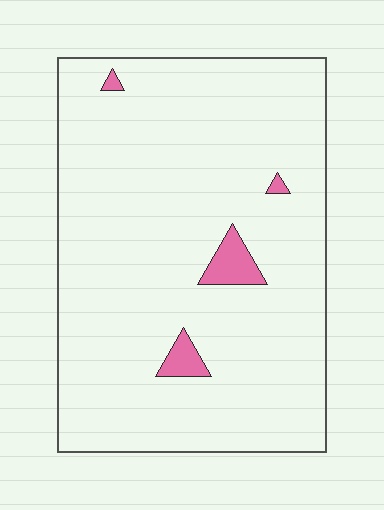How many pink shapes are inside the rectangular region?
4.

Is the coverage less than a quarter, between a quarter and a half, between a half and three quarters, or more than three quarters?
Less than a quarter.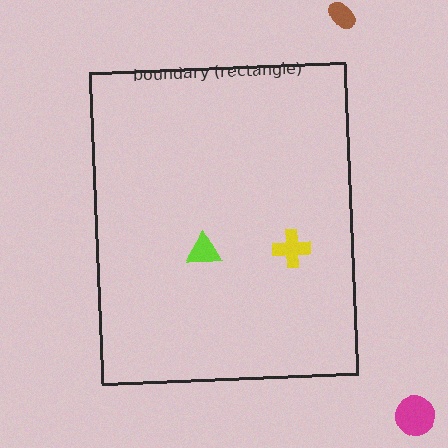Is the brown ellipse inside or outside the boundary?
Outside.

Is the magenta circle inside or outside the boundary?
Outside.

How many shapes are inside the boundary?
2 inside, 2 outside.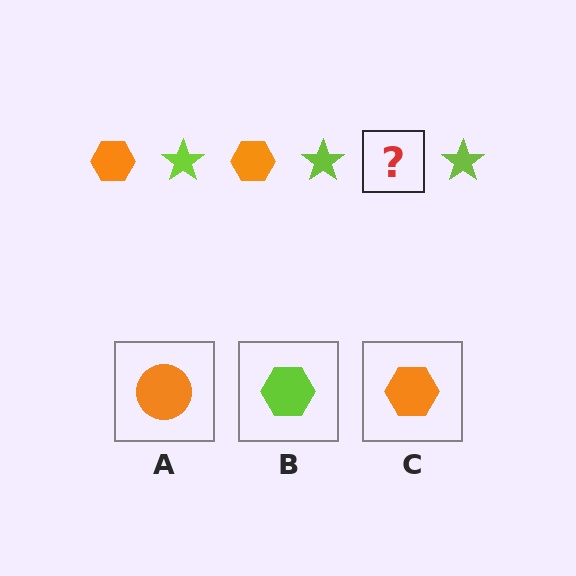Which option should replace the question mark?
Option C.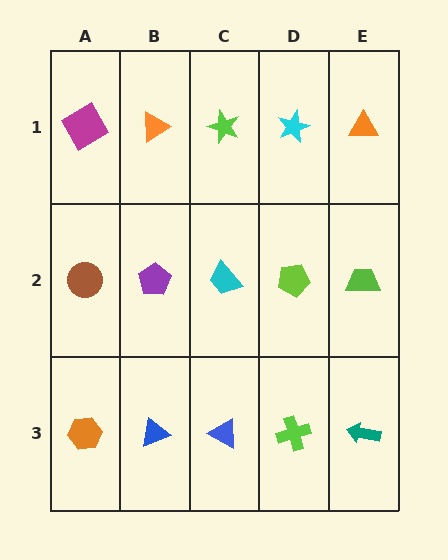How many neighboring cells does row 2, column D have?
4.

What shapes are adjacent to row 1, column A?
A brown circle (row 2, column A), an orange triangle (row 1, column B).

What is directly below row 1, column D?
A lime pentagon.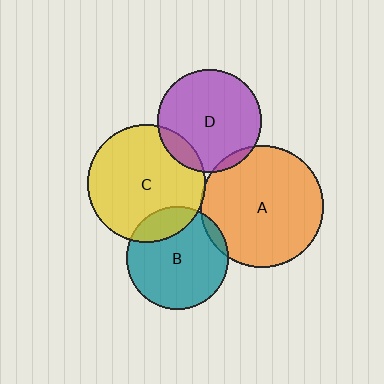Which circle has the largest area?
Circle A (orange).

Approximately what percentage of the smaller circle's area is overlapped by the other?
Approximately 5%.